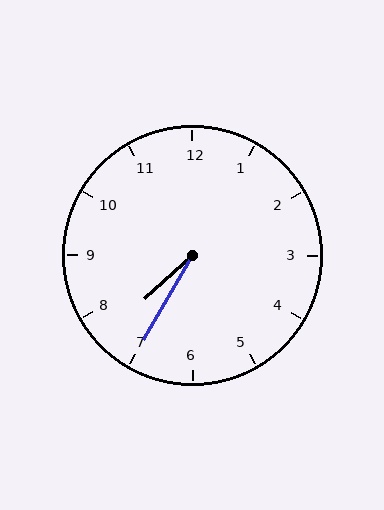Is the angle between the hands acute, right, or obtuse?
It is acute.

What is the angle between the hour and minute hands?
Approximately 18 degrees.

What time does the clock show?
7:35.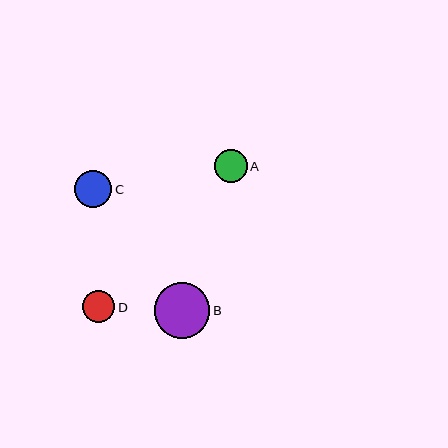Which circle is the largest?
Circle B is the largest with a size of approximately 56 pixels.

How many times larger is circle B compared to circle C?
Circle B is approximately 1.5 times the size of circle C.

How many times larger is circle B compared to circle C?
Circle B is approximately 1.5 times the size of circle C.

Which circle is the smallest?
Circle A is the smallest with a size of approximately 33 pixels.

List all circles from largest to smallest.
From largest to smallest: B, C, D, A.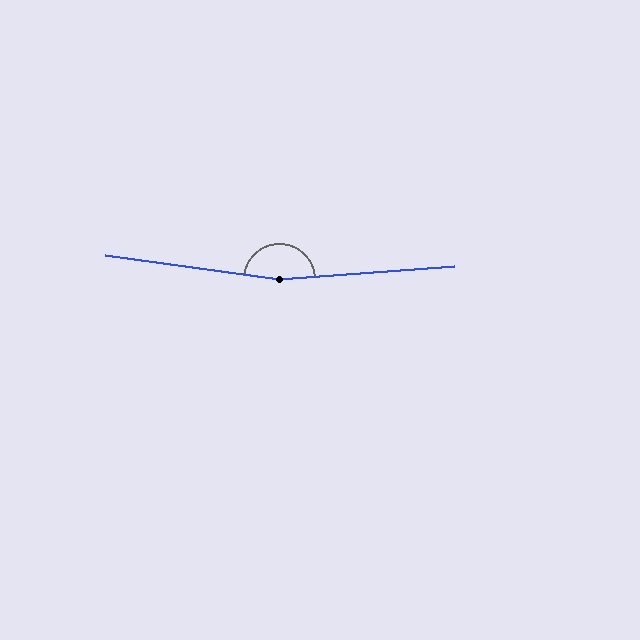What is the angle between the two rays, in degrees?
Approximately 168 degrees.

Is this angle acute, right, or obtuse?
It is obtuse.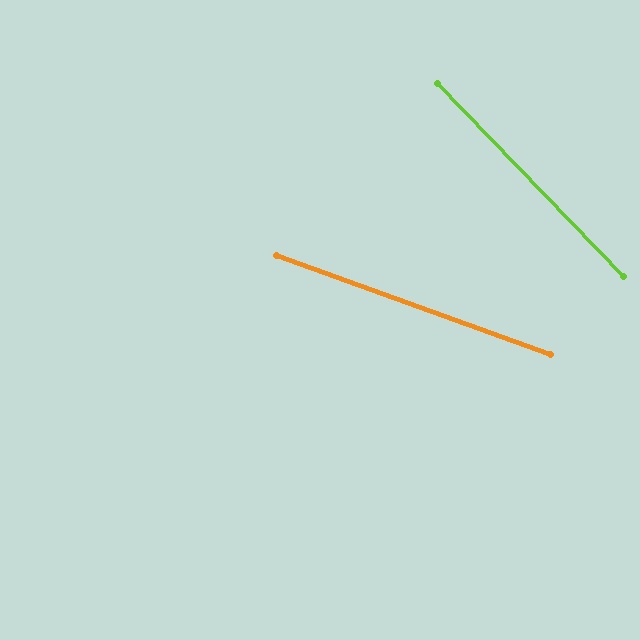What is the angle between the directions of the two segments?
Approximately 26 degrees.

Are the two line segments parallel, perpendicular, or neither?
Neither parallel nor perpendicular — they differ by about 26°.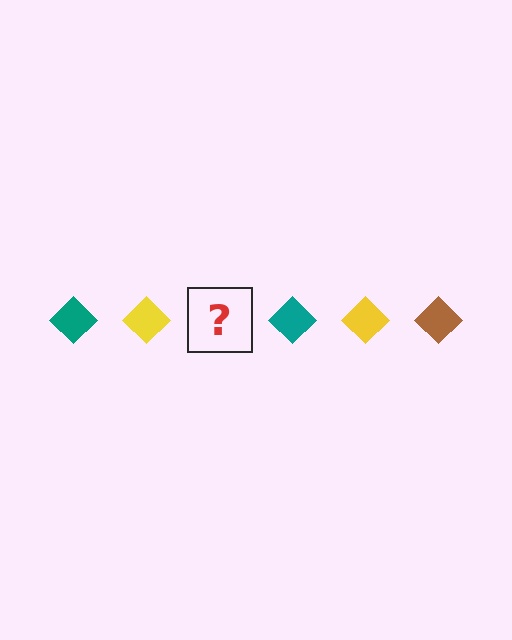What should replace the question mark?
The question mark should be replaced with a brown diamond.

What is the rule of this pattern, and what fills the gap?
The rule is that the pattern cycles through teal, yellow, brown diamonds. The gap should be filled with a brown diamond.